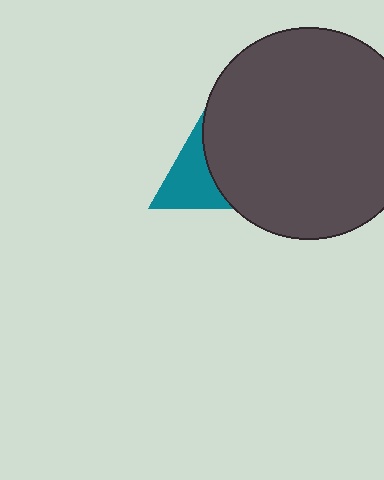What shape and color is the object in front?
The object in front is a dark gray circle.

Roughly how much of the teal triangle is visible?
About half of it is visible (roughly 57%).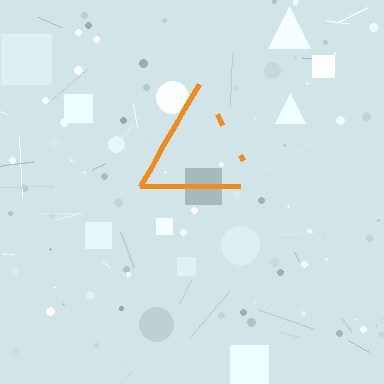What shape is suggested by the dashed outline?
The dashed outline suggests a triangle.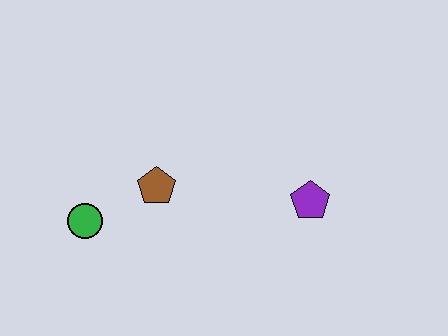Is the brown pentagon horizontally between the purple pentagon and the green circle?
Yes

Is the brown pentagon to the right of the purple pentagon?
No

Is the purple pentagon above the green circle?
Yes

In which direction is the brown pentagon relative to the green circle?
The brown pentagon is to the right of the green circle.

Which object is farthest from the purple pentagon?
The green circle is farthest from the purple pentagon.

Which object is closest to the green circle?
The brown pentagon is closest to the green circle.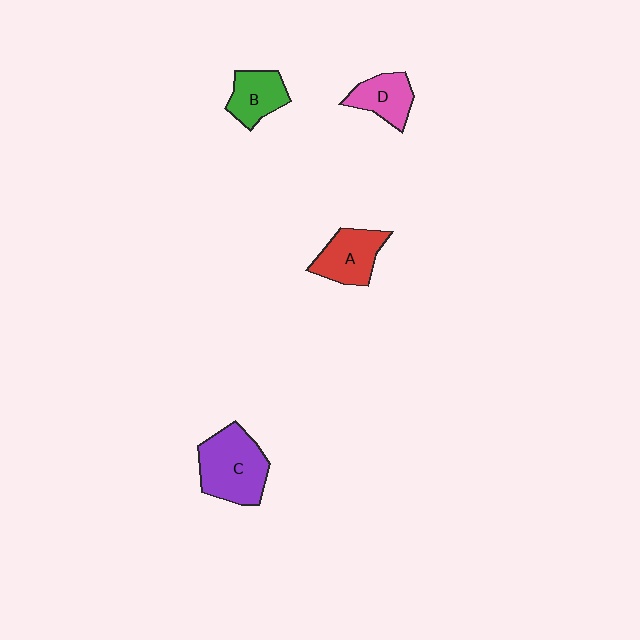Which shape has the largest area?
Shape C (purple).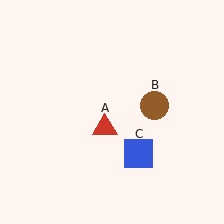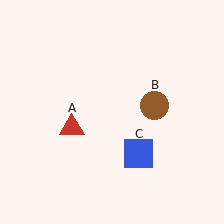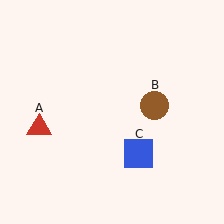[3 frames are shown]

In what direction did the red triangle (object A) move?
The red triangle (object A) moved left.